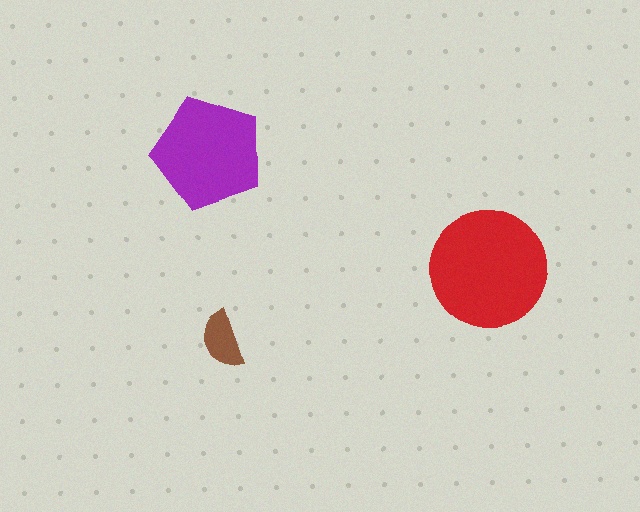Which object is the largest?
The red circle.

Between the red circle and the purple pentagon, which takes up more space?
The red circle.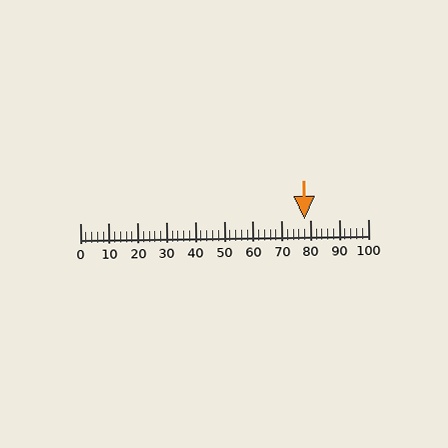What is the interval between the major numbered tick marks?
The major tick marks are spaced 10 units apart.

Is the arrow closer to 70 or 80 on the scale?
The arrow is closer to 80.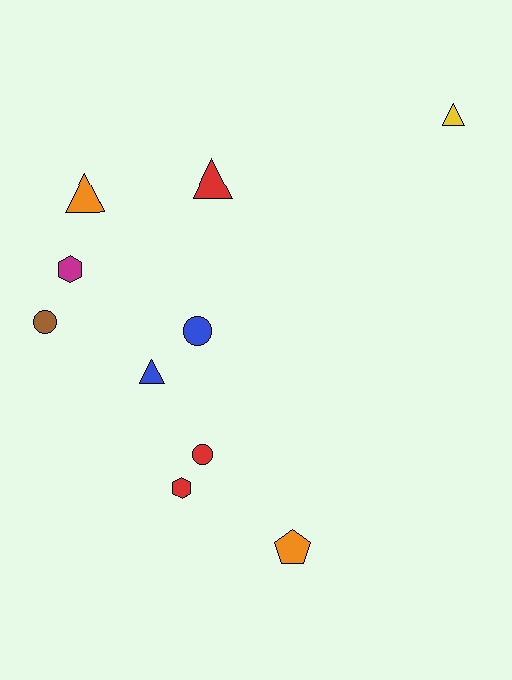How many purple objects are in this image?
There are no purple objects.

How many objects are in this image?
There are 10 objects.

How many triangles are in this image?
There are 4 triangles.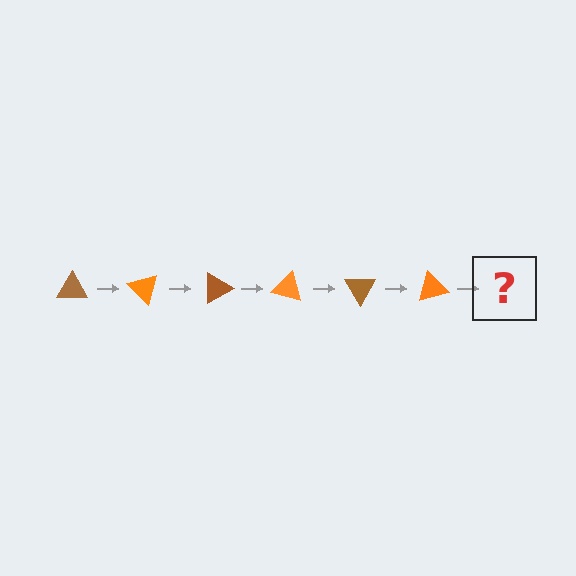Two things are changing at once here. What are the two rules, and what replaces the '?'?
The two rules are that it rotates 45 degrees each step and the color cycles through brown and orange. The '?' should be a brown triangle, rotated 270 degrees from the start.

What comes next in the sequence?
The next element should be a brown triangle, rotated 270 degrees from the start.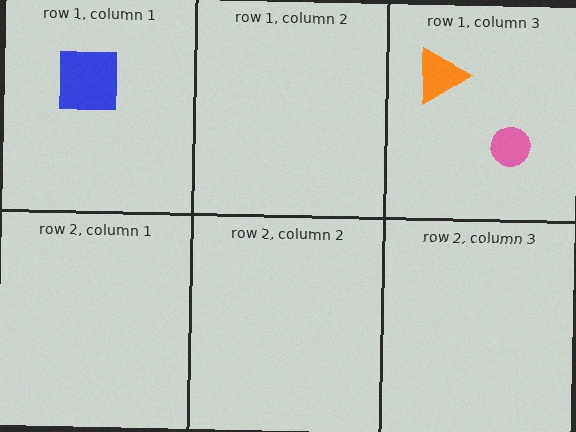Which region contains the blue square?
The row 1, column 1 region.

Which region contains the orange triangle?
The row 1, column 3 region.